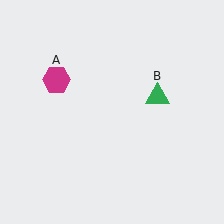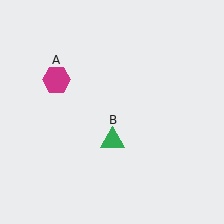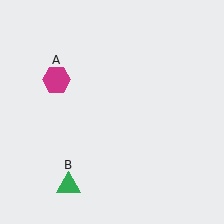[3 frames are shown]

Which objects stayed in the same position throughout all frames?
Magenta hexagon (object A) remained stationary.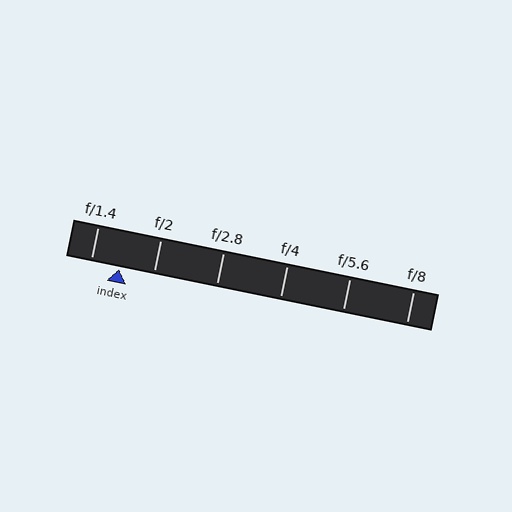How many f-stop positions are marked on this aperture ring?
There are 6 f-stop positions marked.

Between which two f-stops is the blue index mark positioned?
The index mark is between f/1.4 and f/2.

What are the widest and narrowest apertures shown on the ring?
The widest aperture shown is f/1.4 and the narrowest is f/8.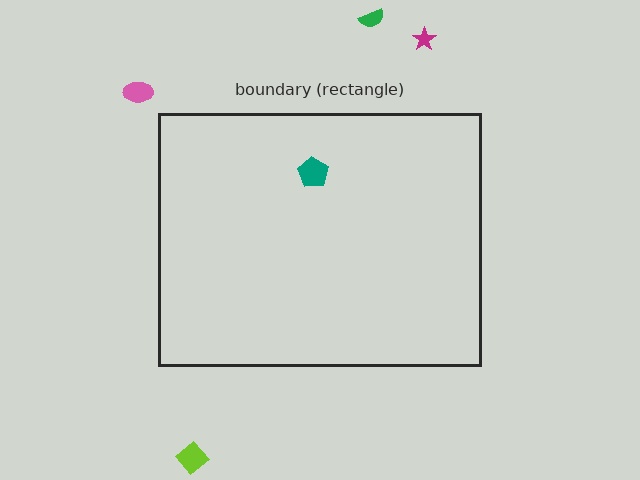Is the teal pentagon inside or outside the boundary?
Inside.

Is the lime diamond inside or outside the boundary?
Outside.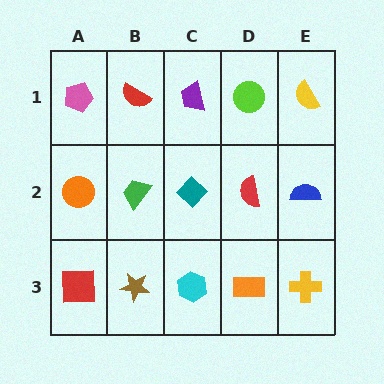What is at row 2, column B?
A green trapezoid.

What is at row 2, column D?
A red semicircle.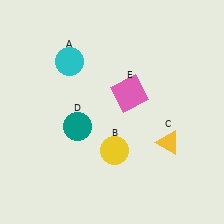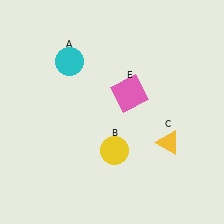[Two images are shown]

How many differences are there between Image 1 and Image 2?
There is 1 difference between the two images.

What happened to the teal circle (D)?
The teal circle (D) was removed in Image 2. It was in the bottom-left area of Image 1.